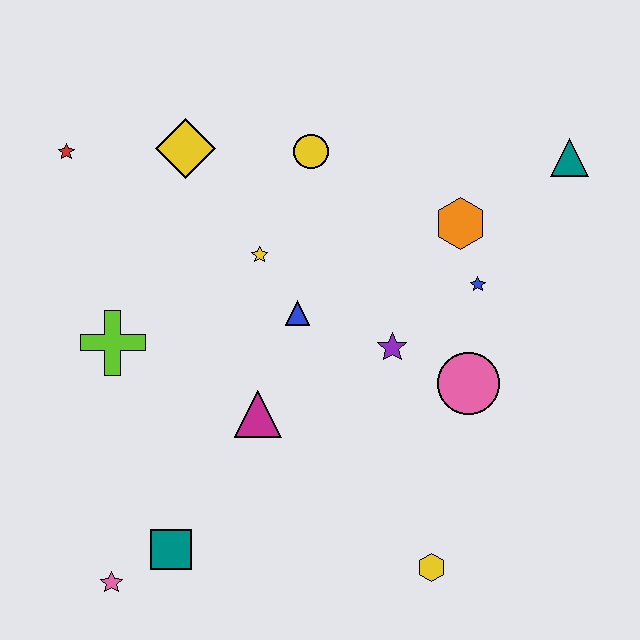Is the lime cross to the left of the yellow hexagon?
Yes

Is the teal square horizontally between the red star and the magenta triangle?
Yes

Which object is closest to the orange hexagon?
The blue star is closest to the orange hexagon.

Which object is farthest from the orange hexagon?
The pink star is farthest from the orange hexagon.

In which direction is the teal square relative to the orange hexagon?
The teal square is below the orange hexagon.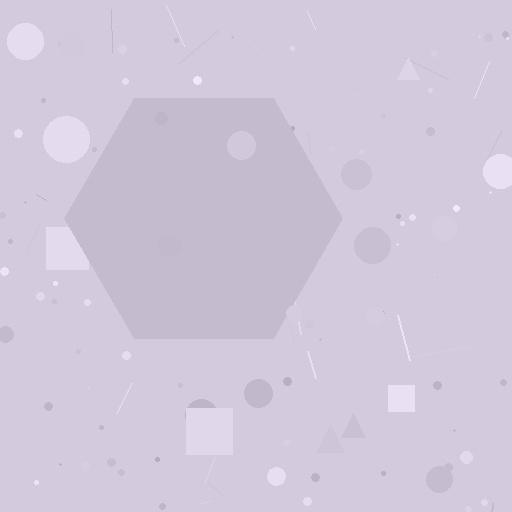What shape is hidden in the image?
A hexagon is hidden in the image.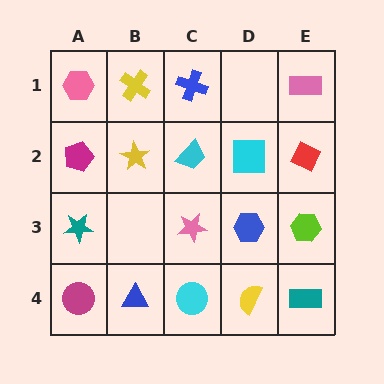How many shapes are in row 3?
4 shapes.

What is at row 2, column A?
A magenta pentagon.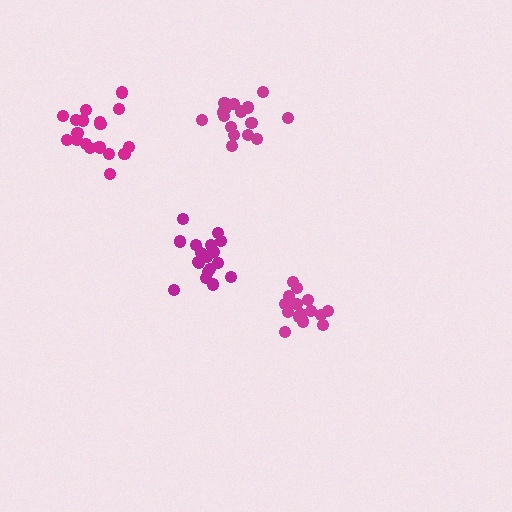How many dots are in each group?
Group 1: 18 dots, Group 2: 19 dots, Group 3: 15 dots, Group 4: 16 dots (68 total).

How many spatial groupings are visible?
There are 4 spatial groupings.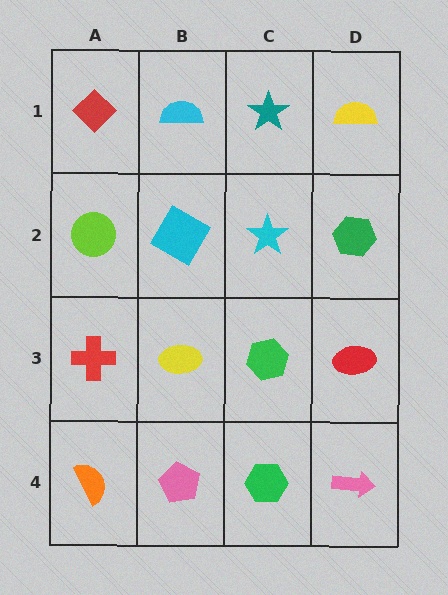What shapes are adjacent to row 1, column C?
A cyan star (row 2, column C), a cyan semicircle (row 1, column B), a yellow semicircle (row 1, column D).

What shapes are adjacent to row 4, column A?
A red cross (row 3, column A), a pink pentagon (row 4, column B).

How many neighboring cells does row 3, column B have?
4.